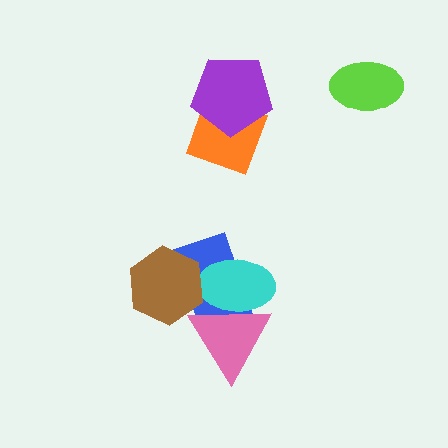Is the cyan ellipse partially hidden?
Yes, it is partially covered by another shape.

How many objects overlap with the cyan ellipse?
3 objects overlap with the cyan ellipse.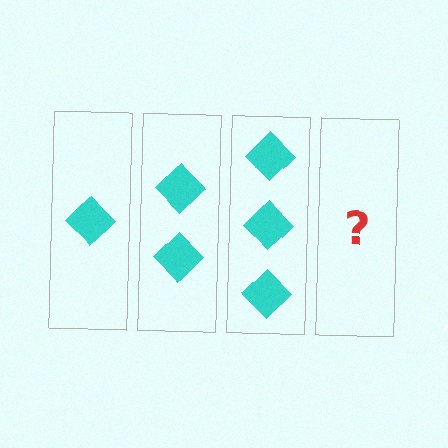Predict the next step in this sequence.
The next step is 4 diamonds.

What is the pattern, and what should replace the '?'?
The pattern is that each step adds one more diamond. The '?' should be 4 diamonds.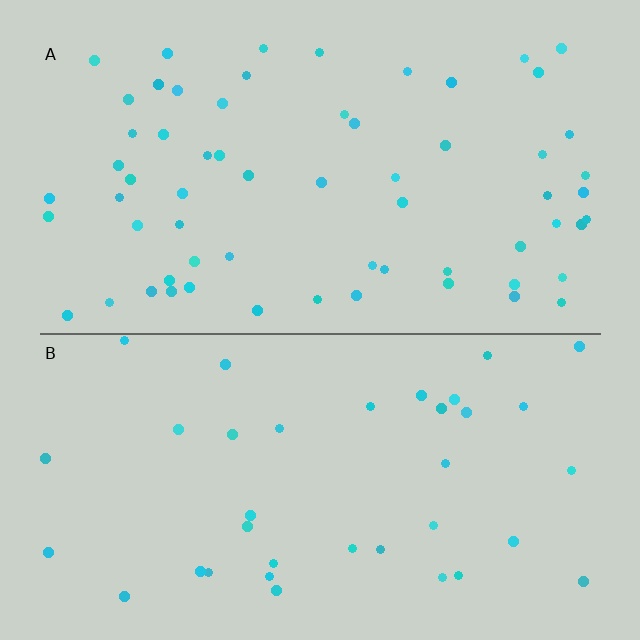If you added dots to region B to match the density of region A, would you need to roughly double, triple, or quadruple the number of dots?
Approximately double.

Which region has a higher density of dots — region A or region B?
A (the top).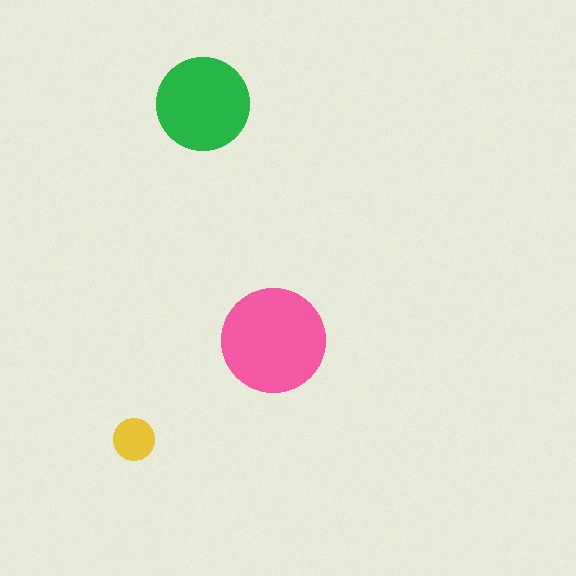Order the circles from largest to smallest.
the pink one, the green one, the yellow one.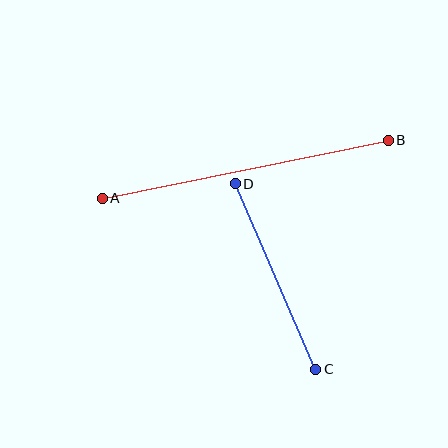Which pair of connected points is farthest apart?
Points A and B are farthest apart.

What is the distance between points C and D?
The distance is approximately 202 pixels.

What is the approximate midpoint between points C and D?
The midpoint is at approximately (275, 276) pixels.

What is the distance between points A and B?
The distance is approximately 292 pixels.